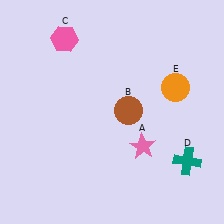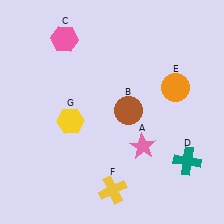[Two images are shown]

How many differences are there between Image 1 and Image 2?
There are 2 differences between the two images.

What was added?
A yellow cross (F), a yellow hexagon (G) were added in Image 2.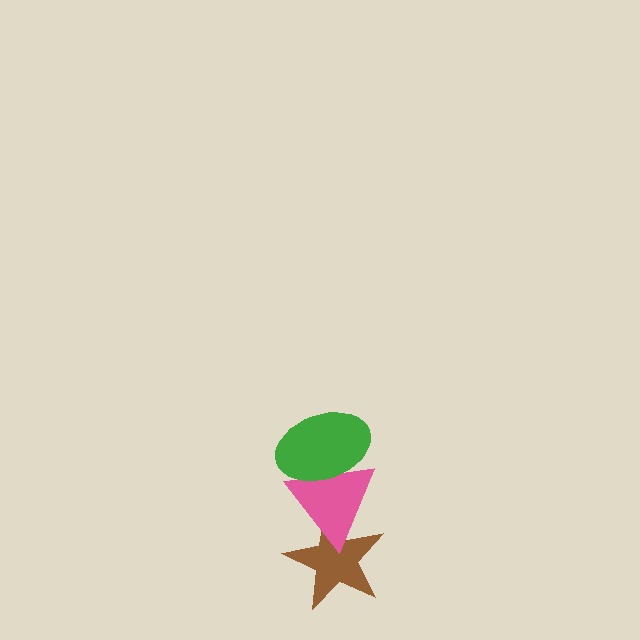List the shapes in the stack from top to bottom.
From top to bottom: the green ellipse, the pink triangle, the brown star.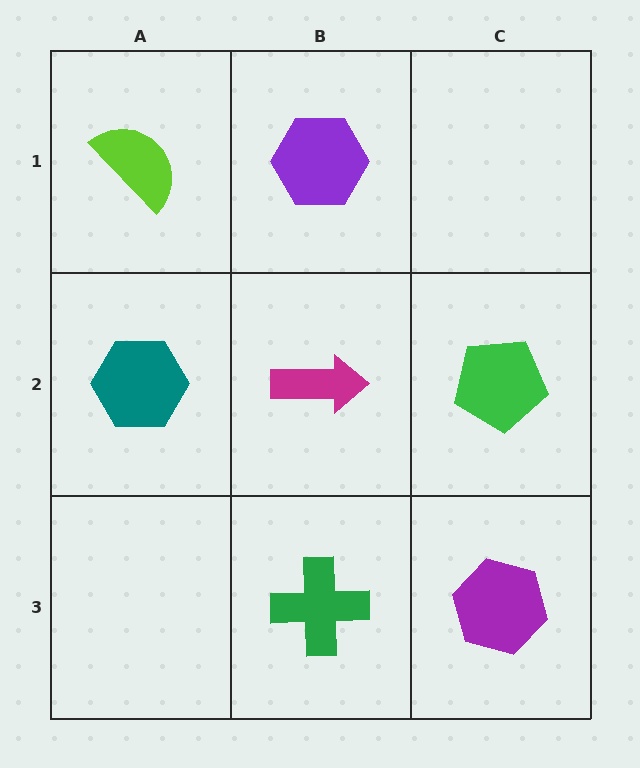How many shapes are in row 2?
3 shapes.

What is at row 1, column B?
A purple hexagon.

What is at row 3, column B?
A green cross.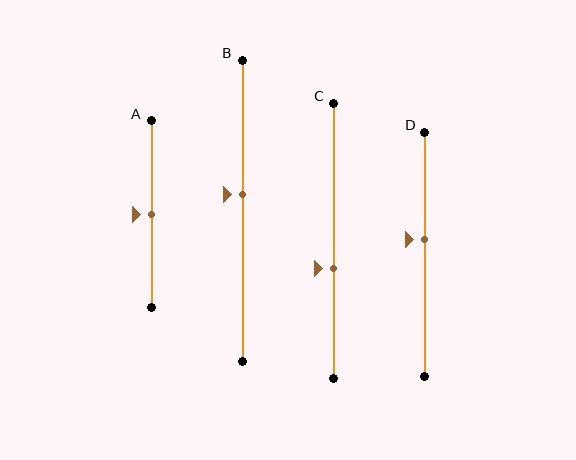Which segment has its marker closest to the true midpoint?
Segment A has its marker closest to the true midpoint.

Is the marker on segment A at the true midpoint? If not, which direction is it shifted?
Yes, the marker on segment A is at the true midpoint.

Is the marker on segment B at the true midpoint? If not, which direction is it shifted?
No, the marker on segment B is shifted upward by about 6% of the segment length.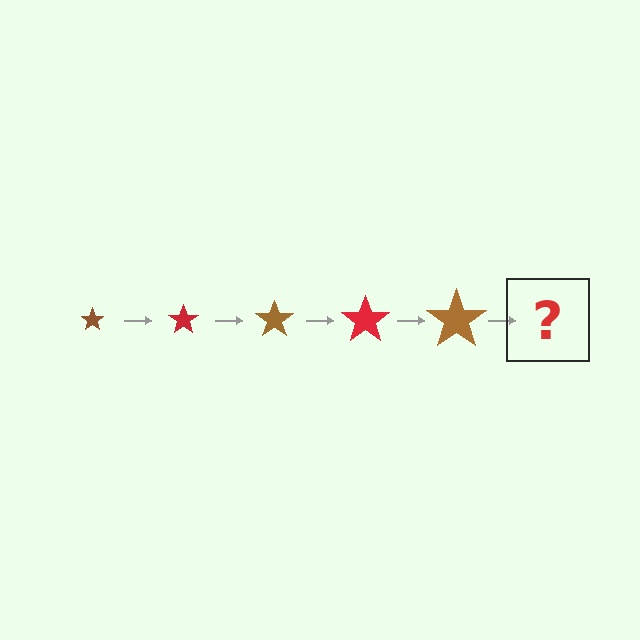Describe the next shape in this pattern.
It should be a red star, larger than the previous one.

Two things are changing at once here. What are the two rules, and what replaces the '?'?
The two rules are that the star grows larger each step and the color cycles through brown and red. The '?' should be a red star, larger than the previous one.